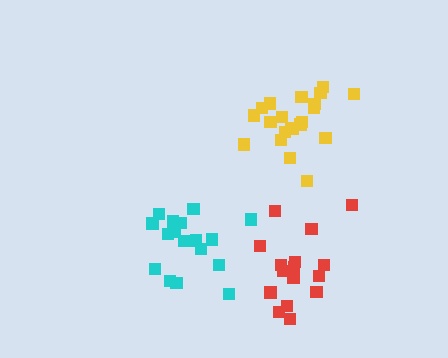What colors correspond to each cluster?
The clusters are colored: red, cyan, yellow.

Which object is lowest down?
The red cluster is bottommost.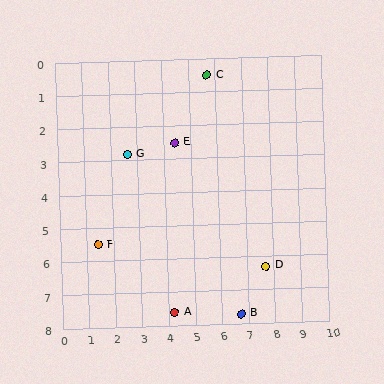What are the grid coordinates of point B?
Point B is at approximately (6.7, 7.7).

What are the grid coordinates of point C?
Point C is at approximately (5.7, 0.5).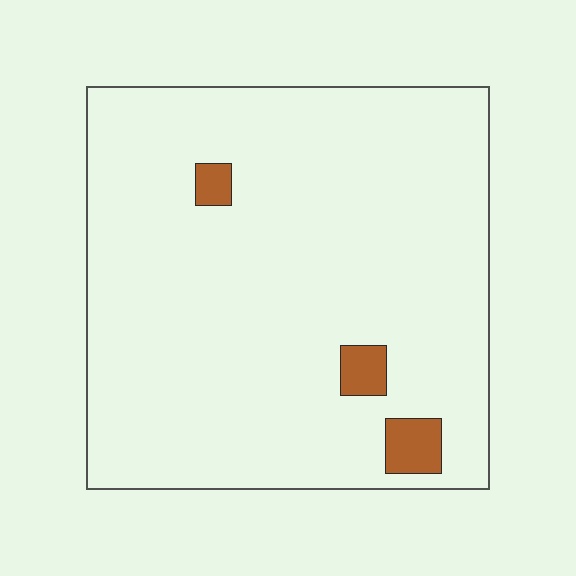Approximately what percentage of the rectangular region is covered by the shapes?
Approximately 5%.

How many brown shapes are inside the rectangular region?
3.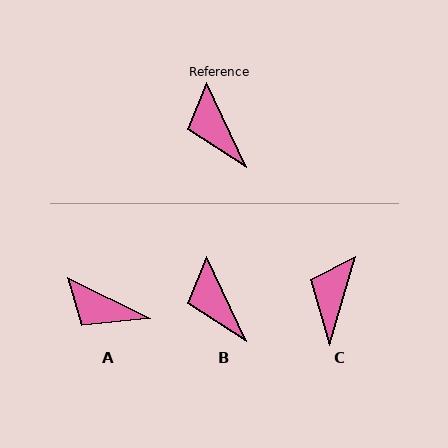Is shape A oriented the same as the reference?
No, it is off by about 38 degrees.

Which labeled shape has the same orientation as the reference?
B.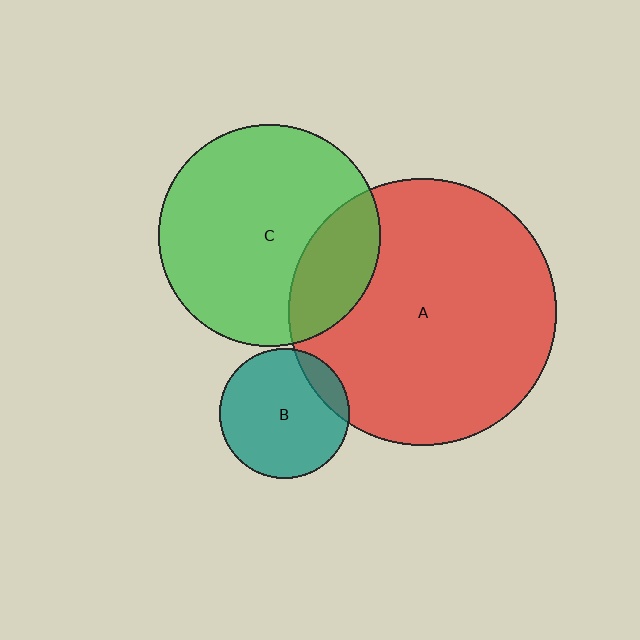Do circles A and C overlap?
Yes.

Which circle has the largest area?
Circle A (red).